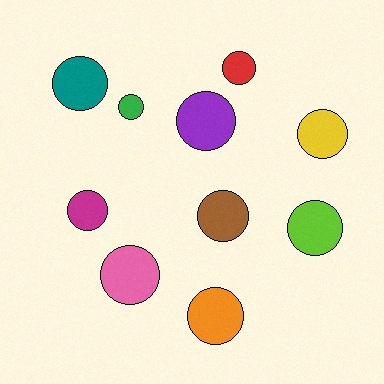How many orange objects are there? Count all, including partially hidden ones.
There is 1 orange object.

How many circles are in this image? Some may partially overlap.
There are 10 circles.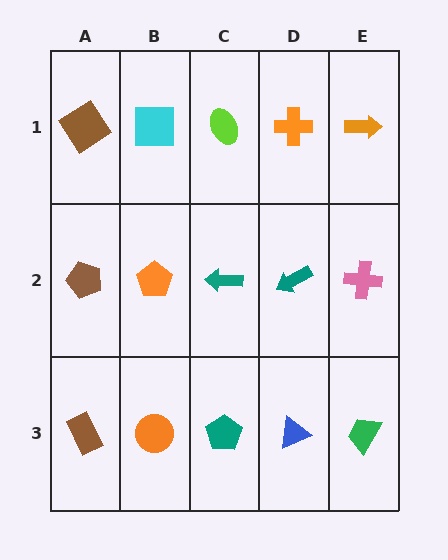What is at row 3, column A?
A brown rectangle.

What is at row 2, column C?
A teal arrow.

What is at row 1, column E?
An orange arrow.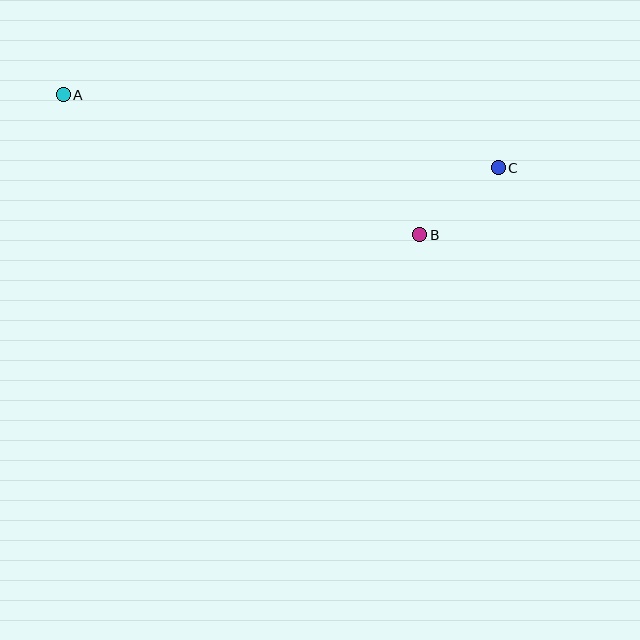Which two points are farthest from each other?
Points A and C are farthest from each other.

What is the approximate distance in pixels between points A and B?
The distance between A and B is approximately 383 pixels.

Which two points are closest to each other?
Points B and C are closest to each other.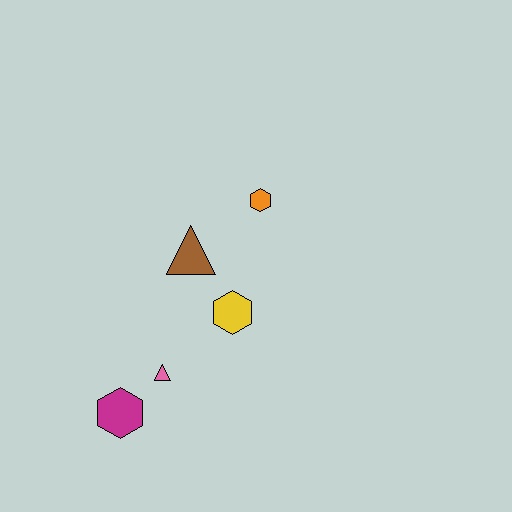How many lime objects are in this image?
There are no lime objects.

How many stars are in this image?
There are no stars.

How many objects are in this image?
There are 5 objects.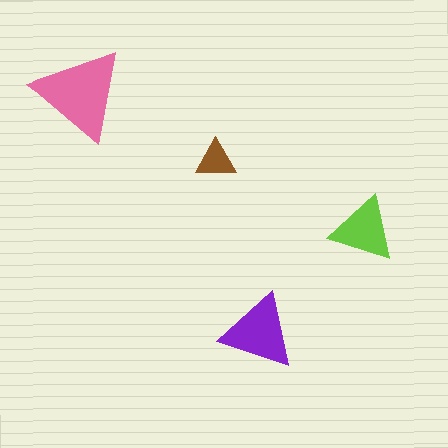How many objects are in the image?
There are 4 objects in the image.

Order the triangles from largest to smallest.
the pink one, the purple one, the lime one, the brown one.